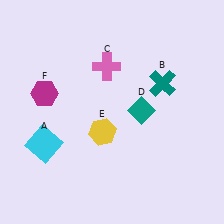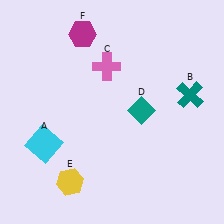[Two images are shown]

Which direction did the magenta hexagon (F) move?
The magenta hexagon (F) moved up.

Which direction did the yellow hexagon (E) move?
The yellow hexagon (E) moved down.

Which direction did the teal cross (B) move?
The teal cross (B) moved right.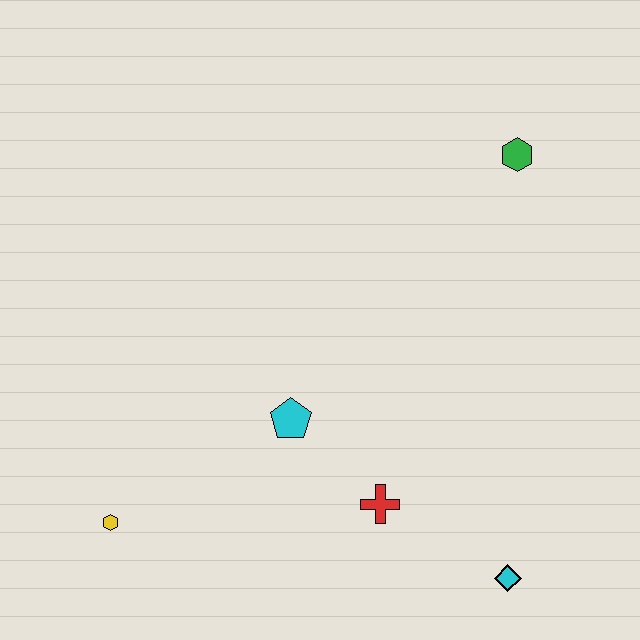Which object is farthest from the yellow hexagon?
The green hexagon is farthest from the yellow hexagon.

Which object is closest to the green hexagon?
The cyan pentagon is closest to the green hexagon.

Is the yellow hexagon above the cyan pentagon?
No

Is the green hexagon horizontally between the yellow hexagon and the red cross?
No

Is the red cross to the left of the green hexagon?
Yes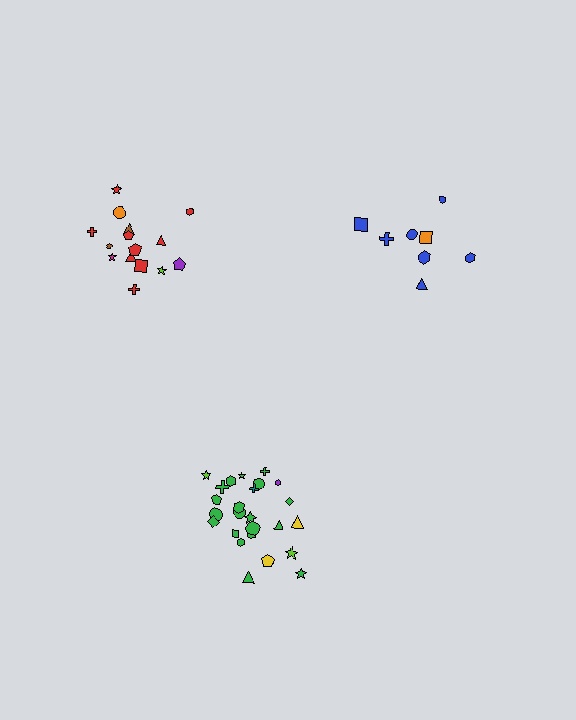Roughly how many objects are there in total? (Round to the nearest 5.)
Roughly 50 objects in total.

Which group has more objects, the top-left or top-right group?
The top-left group.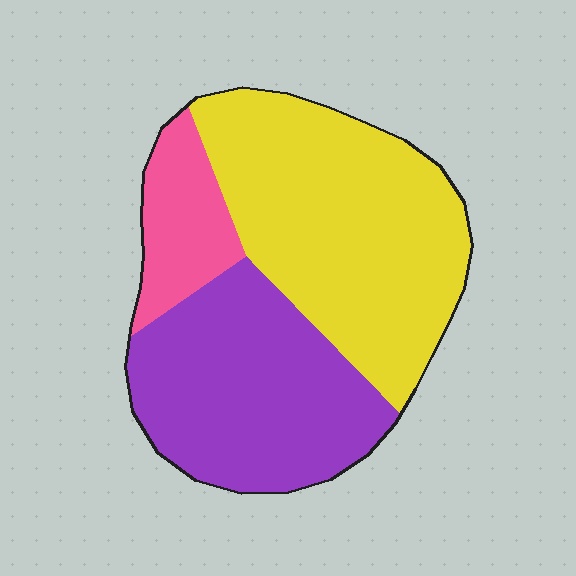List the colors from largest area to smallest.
From largest to smallest: yellow, purple, pink.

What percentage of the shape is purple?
Purple takes up about three eighths (3/8) of the shape.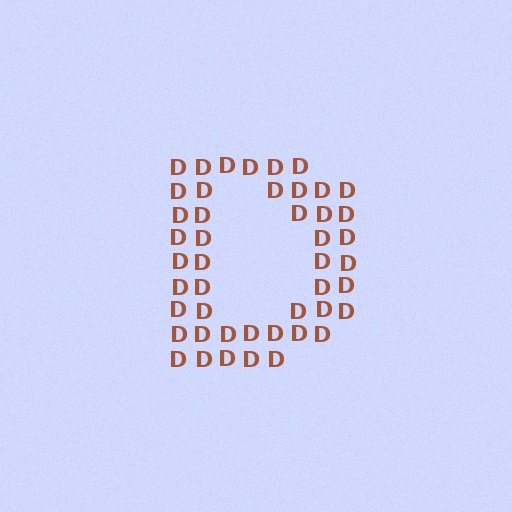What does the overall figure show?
The overall figure shows the letter D.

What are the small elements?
The small elements are letter D's.